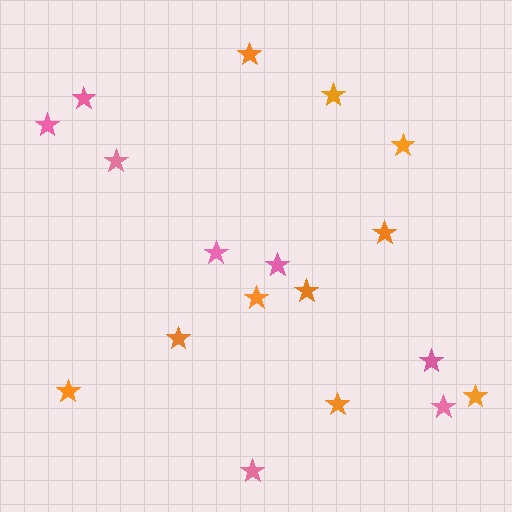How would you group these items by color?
There are 2 groups: one group of pink stars (8) and one group of orange stars (10).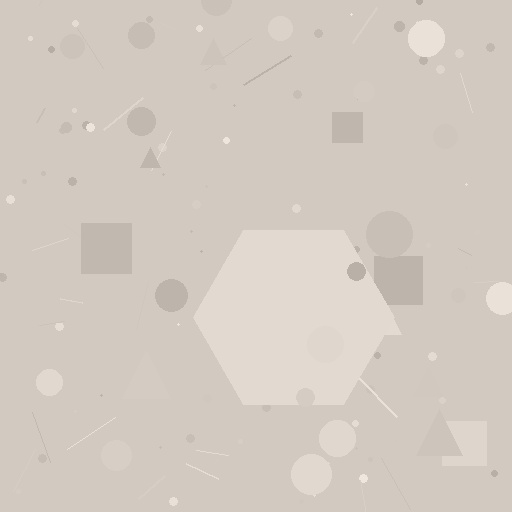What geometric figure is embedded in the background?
A hexagon is embedded in the background.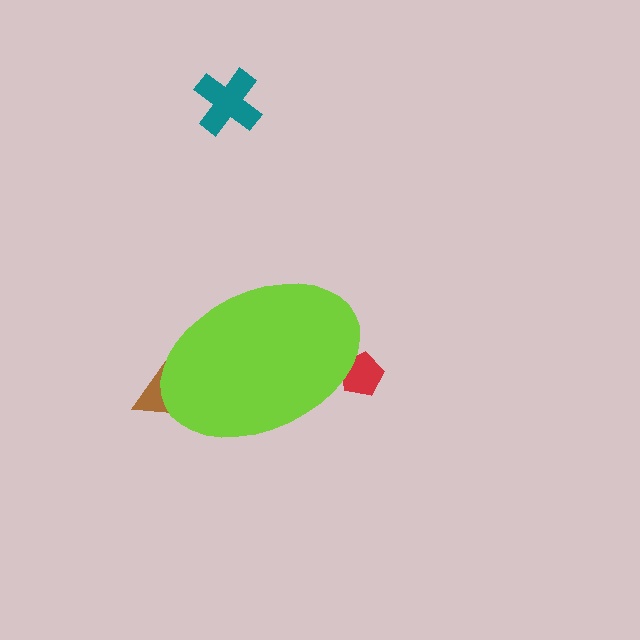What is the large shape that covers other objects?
A lime ellipse.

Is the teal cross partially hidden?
No, the teal cross is fully visible.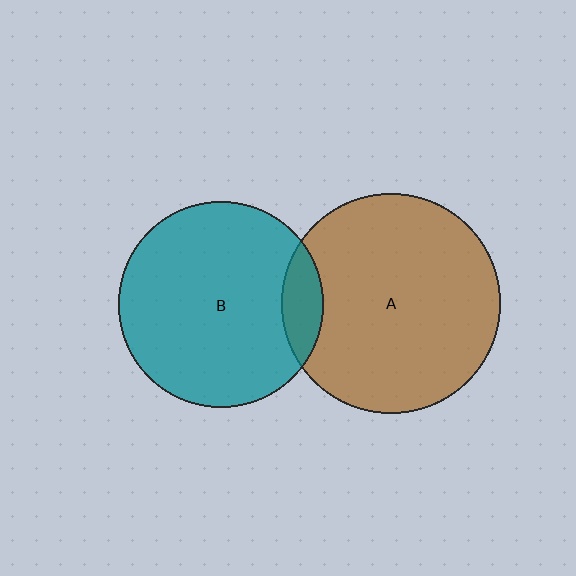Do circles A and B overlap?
Yes.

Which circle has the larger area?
Circle A (brown).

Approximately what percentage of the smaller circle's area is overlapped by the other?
Approximately 10%.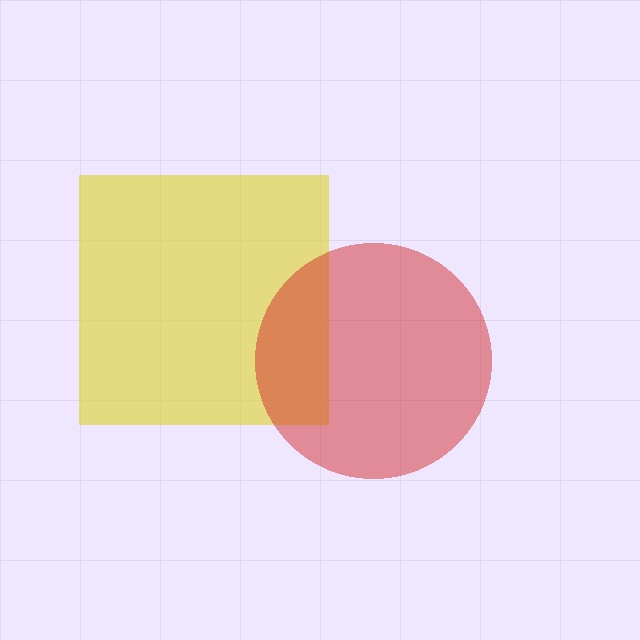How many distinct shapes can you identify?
There are 2 distinct shapes: a yellow square, a red circle.